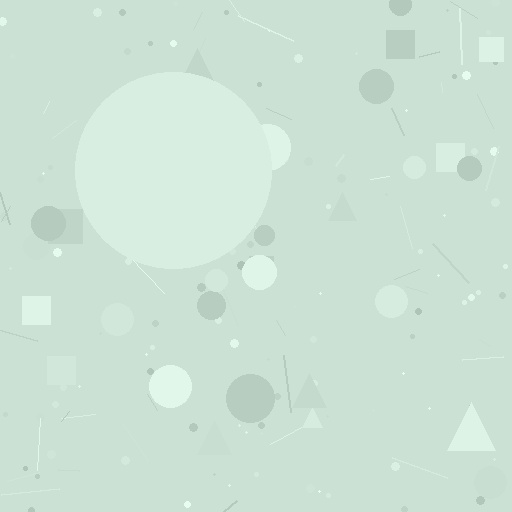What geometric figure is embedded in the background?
A circle is embedded in the background.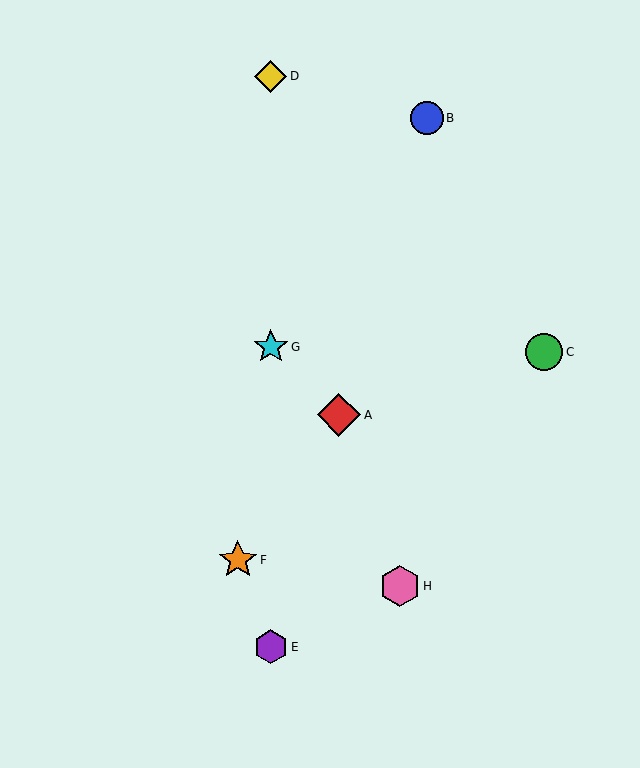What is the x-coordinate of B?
Object B is at x≈427.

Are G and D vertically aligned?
Yes, both are at x≈271.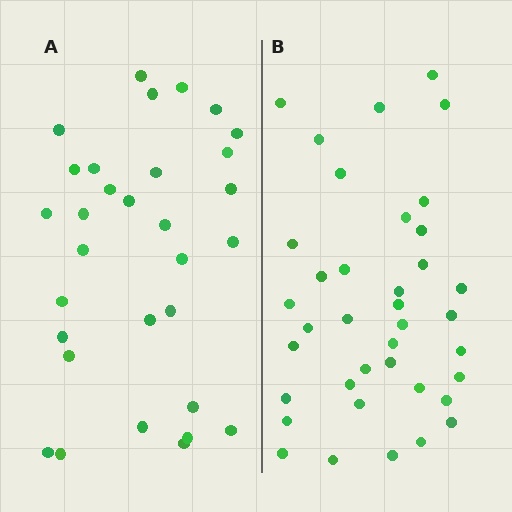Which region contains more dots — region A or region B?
Region B (the right region) has more dots.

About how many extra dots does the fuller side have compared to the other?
Region B has roughly 8 or so more dots than region A.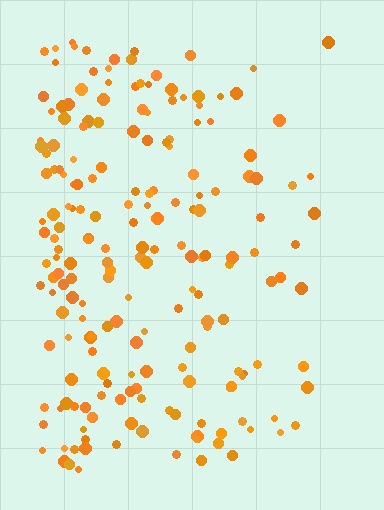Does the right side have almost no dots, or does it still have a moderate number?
Still a moderate number, just noticeably fewer than the left.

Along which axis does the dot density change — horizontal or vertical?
Horizontal.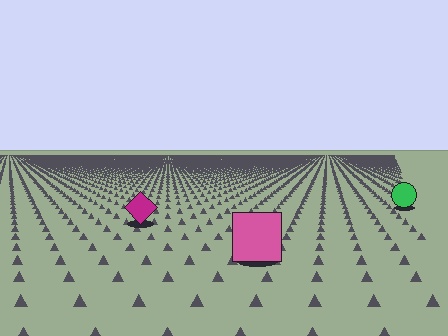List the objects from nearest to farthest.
From nearest to farthest: the pink square, the magenta diamond, the green circle.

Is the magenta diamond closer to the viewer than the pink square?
No. The pink square is closer — you can tell from the texture gradient: the ground texture is coarser near it.